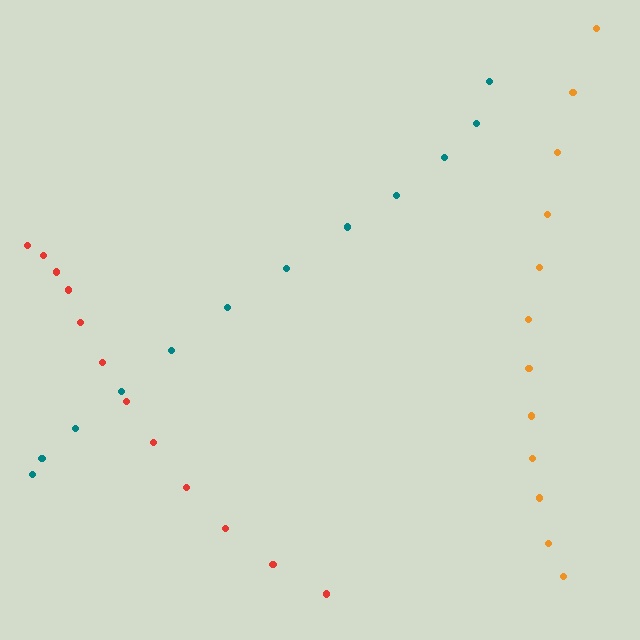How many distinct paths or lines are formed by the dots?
There are 3 distinct paths.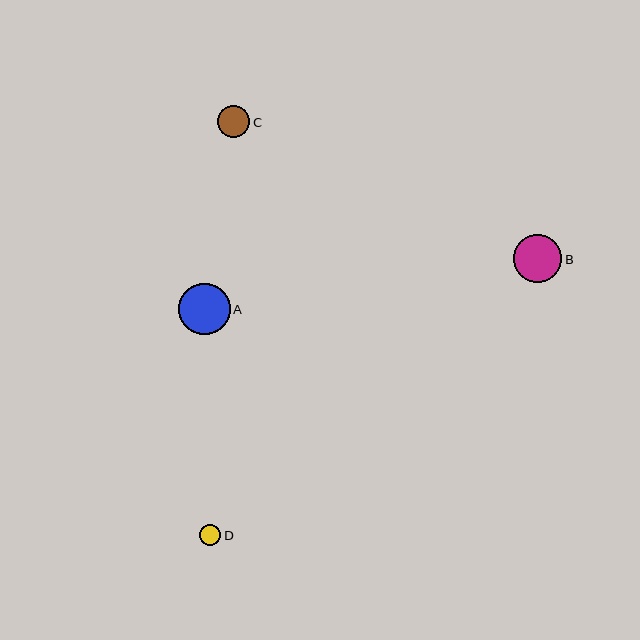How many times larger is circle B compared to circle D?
Circle B is approximately 2.3 times the size of circle D.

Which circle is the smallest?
Circle D is the smallest with a size of approximately 21 pixels.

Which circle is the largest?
Circle A is the largest with a size of approximately 52 pixels.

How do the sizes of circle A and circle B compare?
Circle A and circle B are approximately the same size.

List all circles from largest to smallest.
From largest to smallest: A, B, C, D.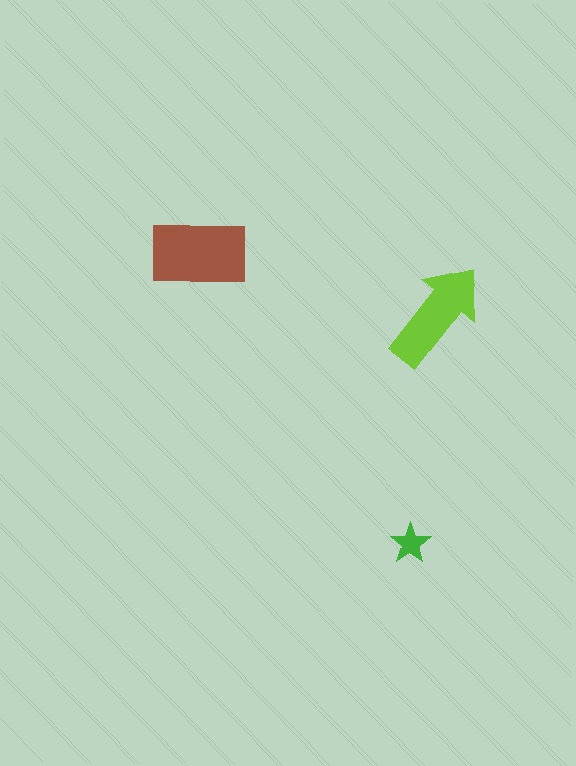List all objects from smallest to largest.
The green star, the lime arrow, the brown rectangle.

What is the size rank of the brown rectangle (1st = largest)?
1st.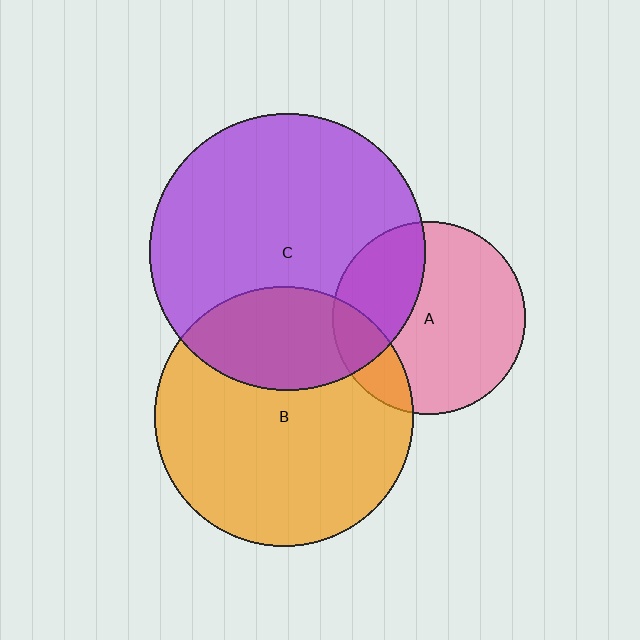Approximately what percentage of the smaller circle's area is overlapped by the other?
Approximately 30%.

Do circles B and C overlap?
Yes.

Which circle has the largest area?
Circle C (purple).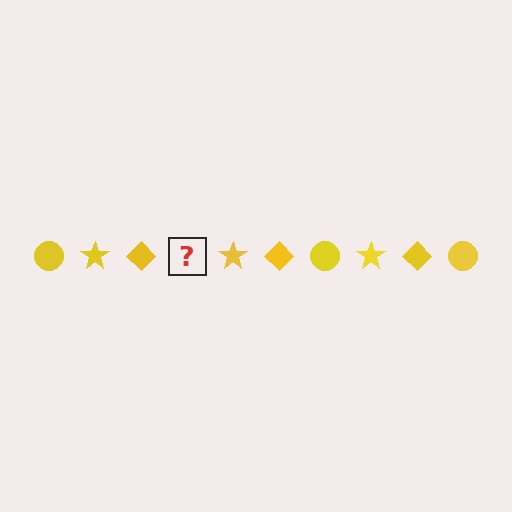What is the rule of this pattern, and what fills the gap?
The rule is that the pattern cycles through circle, star, diamond shapes in yellow. The gap should be filled with a yellow circle.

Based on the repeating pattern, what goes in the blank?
The blank should be a yellow circle.